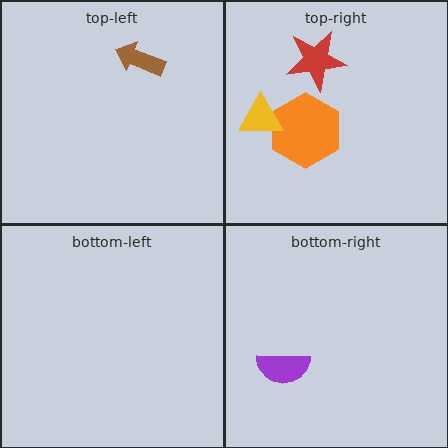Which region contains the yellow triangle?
The top-right region.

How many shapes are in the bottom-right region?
1.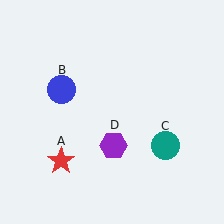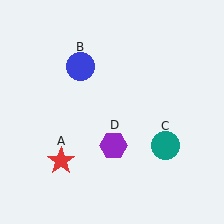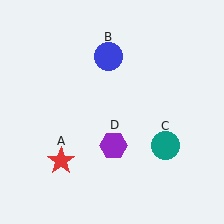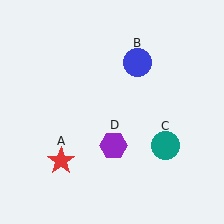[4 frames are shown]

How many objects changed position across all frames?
1 object changed position: blue circle (object B).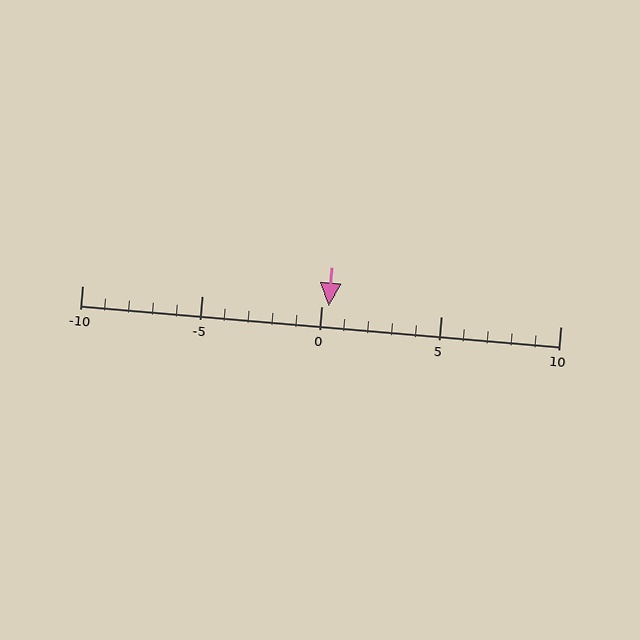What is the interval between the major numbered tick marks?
The major tick marks are spaced 5 units apart.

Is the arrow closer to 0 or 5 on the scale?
The arrow is closer to 0.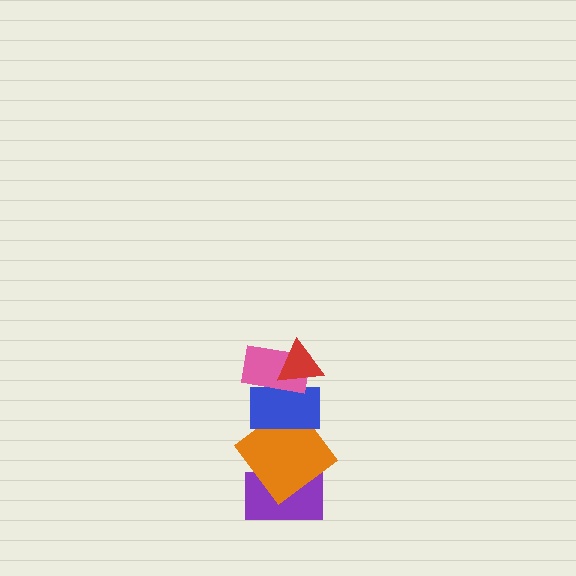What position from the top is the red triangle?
The red triangle is 1st from the top.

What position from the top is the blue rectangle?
The blue rectangle is 3rd from the top.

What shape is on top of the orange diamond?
The blue rectangle is on top of the orange diamond.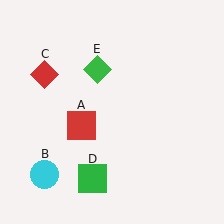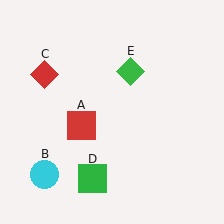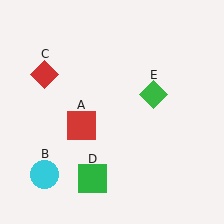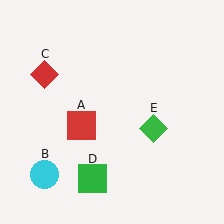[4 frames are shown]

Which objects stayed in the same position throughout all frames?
Red square (object A) and cyan circle (object B) and red diamond (object C) and green square (object D) remained stationary.